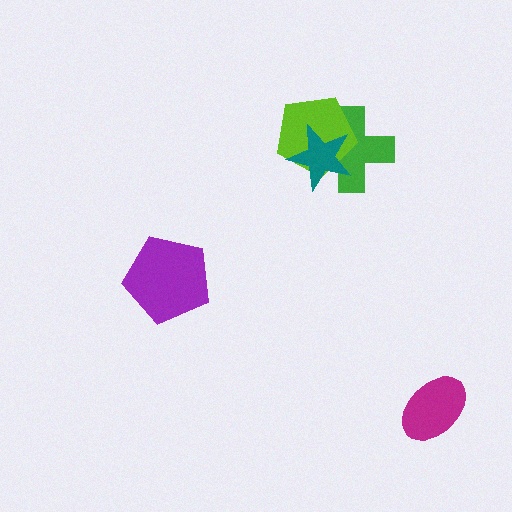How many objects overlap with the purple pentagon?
0 objects overlap with the purple pentagon.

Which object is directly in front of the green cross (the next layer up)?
The lime pentagon is directly in front of the green cross.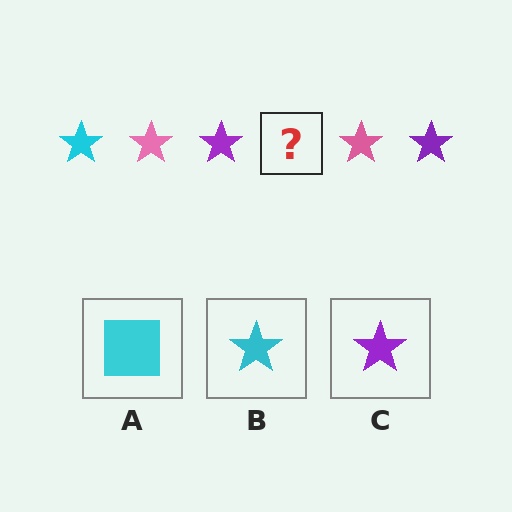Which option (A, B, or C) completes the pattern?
B.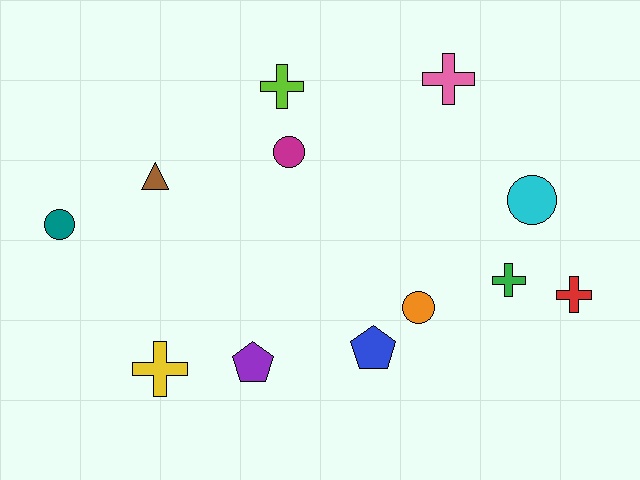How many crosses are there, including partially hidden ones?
There are 5 crosses.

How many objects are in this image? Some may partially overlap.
There are 12 objects.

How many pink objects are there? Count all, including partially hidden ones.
There is 1 pink object.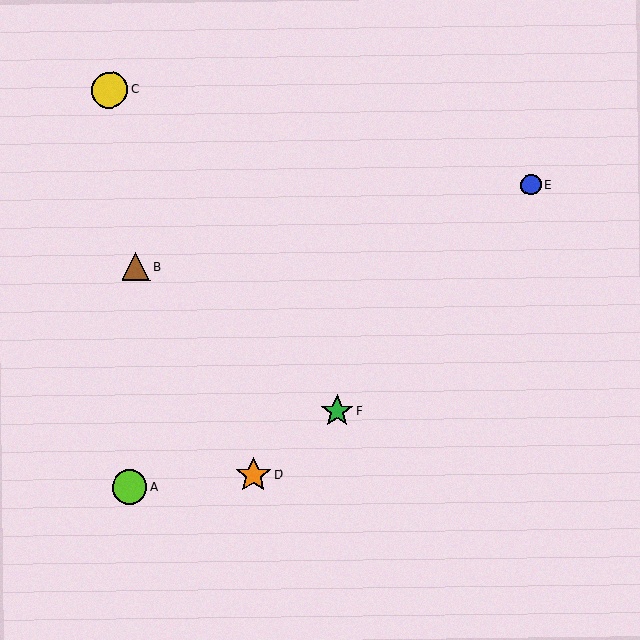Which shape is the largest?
The yellow circle (labeled C) is the largest.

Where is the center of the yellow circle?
The center of the yellow circle is at (110, 90).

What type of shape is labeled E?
Shape E is a blue circle.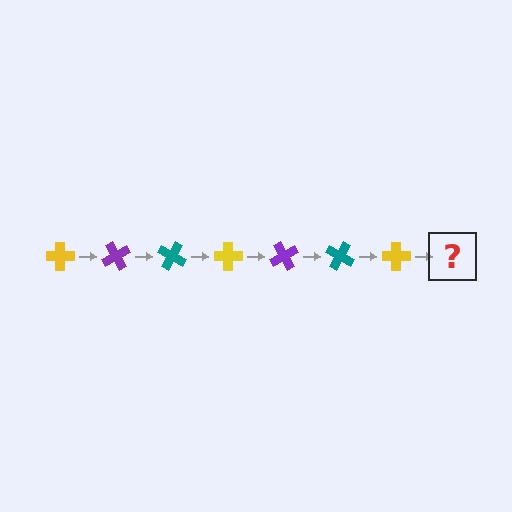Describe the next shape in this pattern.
It should be a purple cross, rotated 420 degrees from the start.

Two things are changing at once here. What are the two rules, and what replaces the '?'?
The two rules are that it rotates 60 degrees each step and the color cycles through yellow, purple, and teal. The '?' should be a purple cross, rotated 420 degrees from the start.